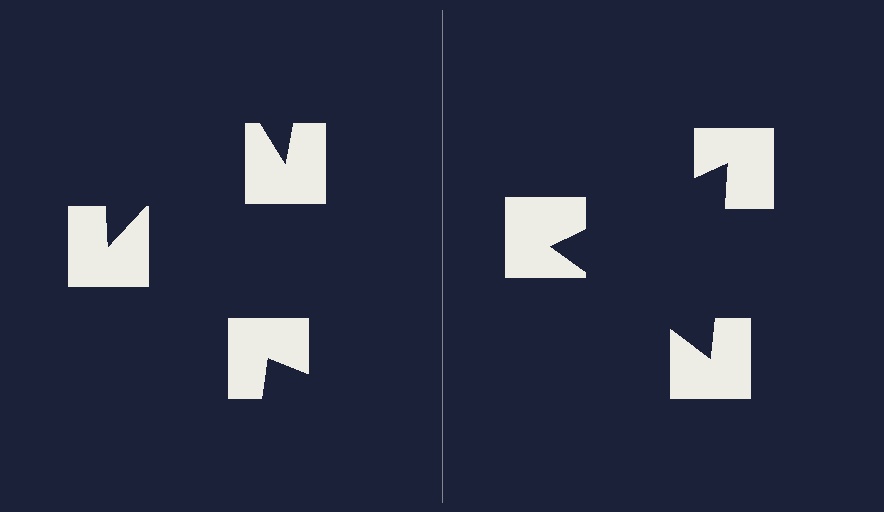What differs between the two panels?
The notched squares are positioned identically on both sides; only the wedge orientations differ. On the right they align to a triangle; on the left they are misaligned.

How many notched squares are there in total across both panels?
6 — 3 on each side.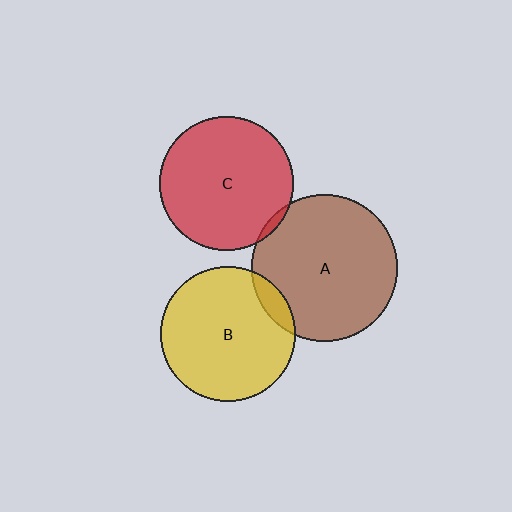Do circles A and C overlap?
Yes.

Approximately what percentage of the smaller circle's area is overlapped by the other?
Approximately 5%.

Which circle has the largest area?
Circle A (brown).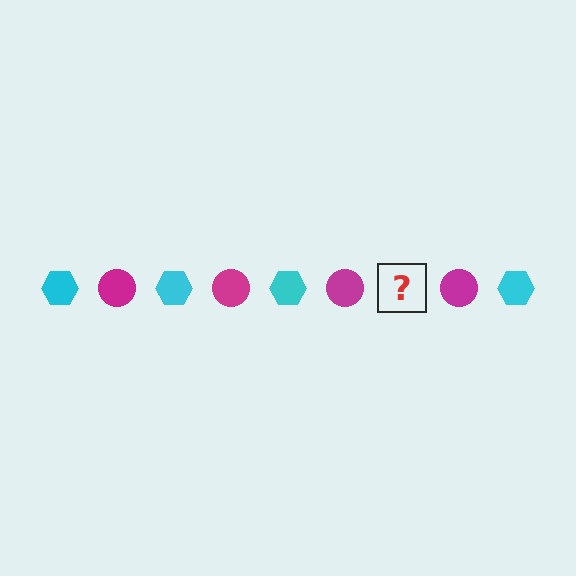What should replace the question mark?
The question mark should be replaced with a cyan hexagon.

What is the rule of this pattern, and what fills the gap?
The rule is that the pattern alternates between cyan hexagon and magenta circle. The gap should be filled with a cyan hexagon.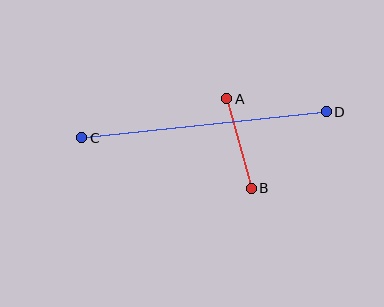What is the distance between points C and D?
The distance is approximately 246 pixels.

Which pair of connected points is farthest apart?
Points C and D are farthest apart.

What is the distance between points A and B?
The distance is approximately 93 pixels.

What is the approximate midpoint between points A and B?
The midpoint is at approximately (239, 143) pixels.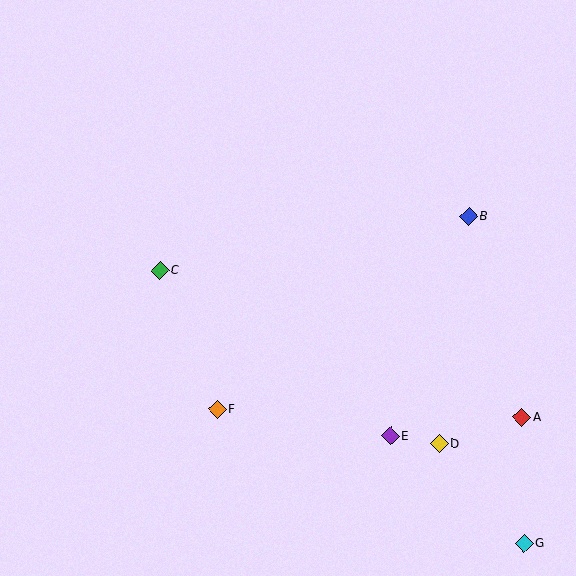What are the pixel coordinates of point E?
Point E is at (391, 435).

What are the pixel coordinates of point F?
Point F is at (217, 409).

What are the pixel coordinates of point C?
Point C is at (160, 270).